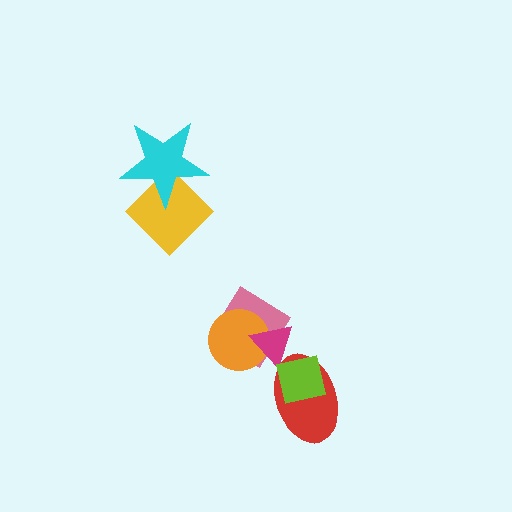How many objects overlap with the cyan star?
1 object overlaps with the cyan star.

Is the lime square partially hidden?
No, no other shape covers it.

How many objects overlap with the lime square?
2 objects overlap with the lime square.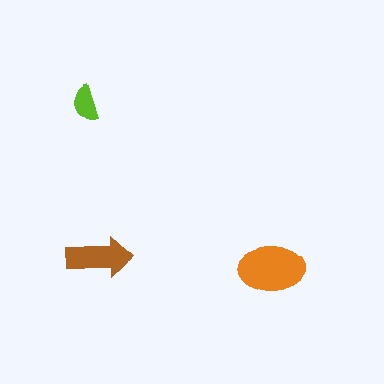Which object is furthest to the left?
The lime semicircle is leftmost.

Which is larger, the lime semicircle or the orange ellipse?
The orange ellipse.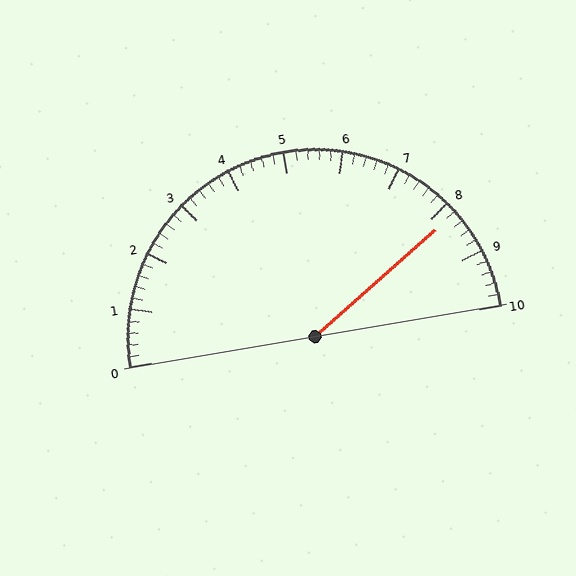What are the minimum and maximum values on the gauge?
The gauge ranges from 0 to 10.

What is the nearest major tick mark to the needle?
The nearest major tick mark is 8.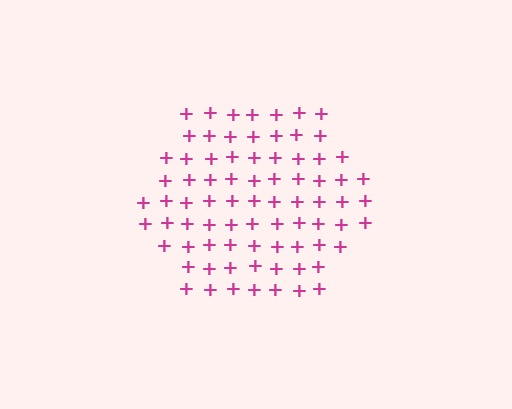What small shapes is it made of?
It is made of small plus signs.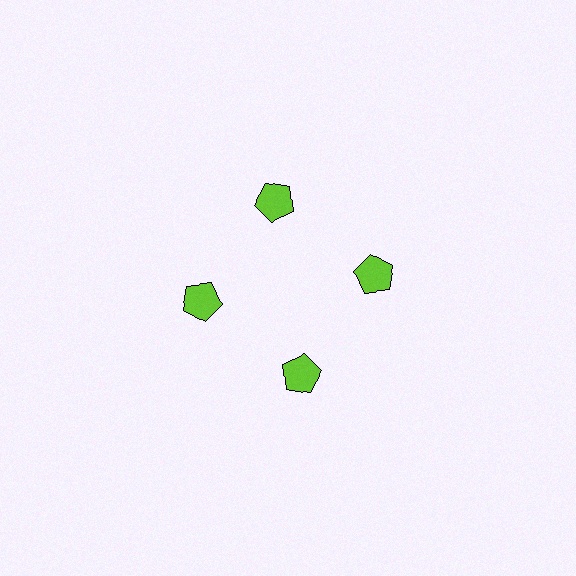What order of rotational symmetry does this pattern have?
This pattern has 4-fold rotational symmetry.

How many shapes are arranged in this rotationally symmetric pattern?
There are 4 shapes, arranged in 4 groups of 1.